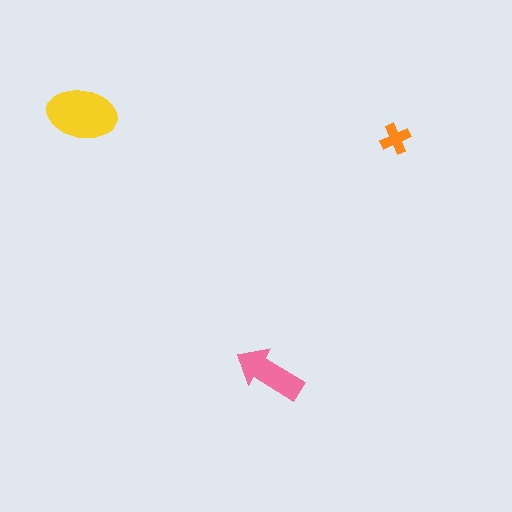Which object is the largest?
The yellow ellipse.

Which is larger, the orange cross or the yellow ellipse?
The yellow ellipse.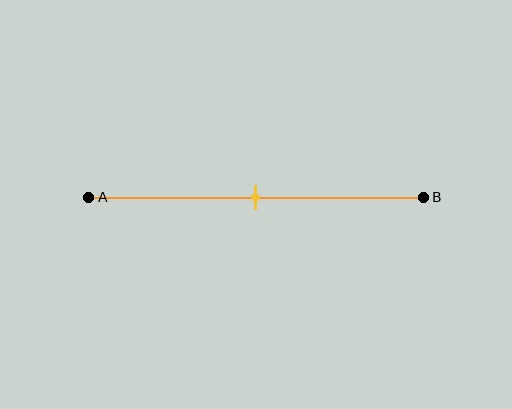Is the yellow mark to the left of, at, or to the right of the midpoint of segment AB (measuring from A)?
The yellow mark is approximately at the midpoint of segment AB.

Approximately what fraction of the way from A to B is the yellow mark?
The yellow mark is approximately 50% of the way from A to B.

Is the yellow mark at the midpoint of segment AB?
Yes, the mark is approximately at the midpoint.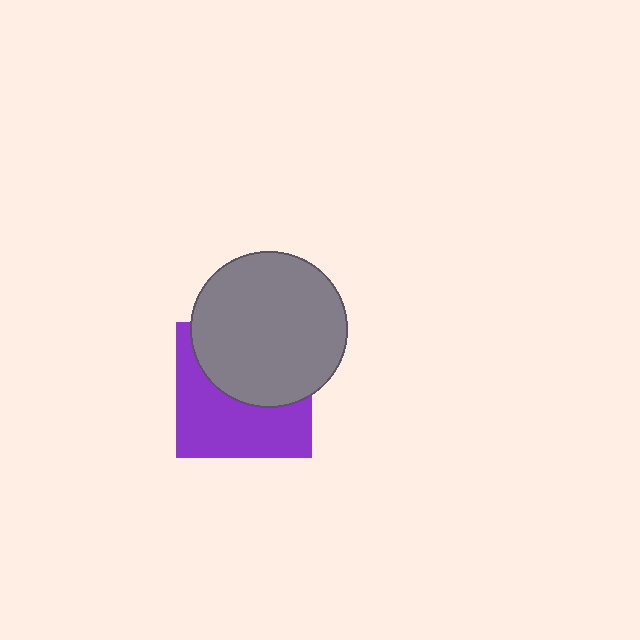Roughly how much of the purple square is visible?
About half of it is visible (roughly 51%).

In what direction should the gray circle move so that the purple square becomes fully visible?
The gray circle should move up. That is the shortest direction to clear the overlap and leave the purple square fully visible.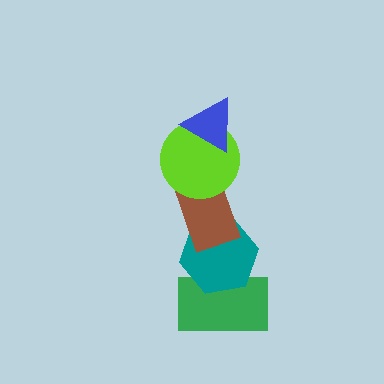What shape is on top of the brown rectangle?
The lime circle is on top of the brown rectangle.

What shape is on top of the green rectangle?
The teal hexagon is on top of the green rectangle.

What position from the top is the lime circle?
The lime circle is 2nd from the top.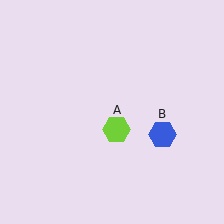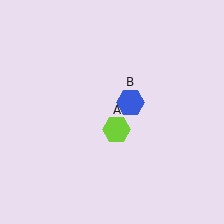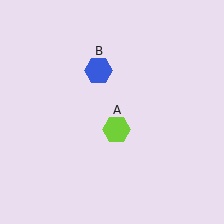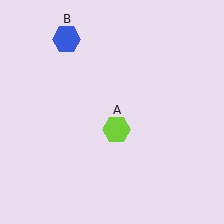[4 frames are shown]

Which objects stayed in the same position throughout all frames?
Lime hexagon (object A) remained stationary.